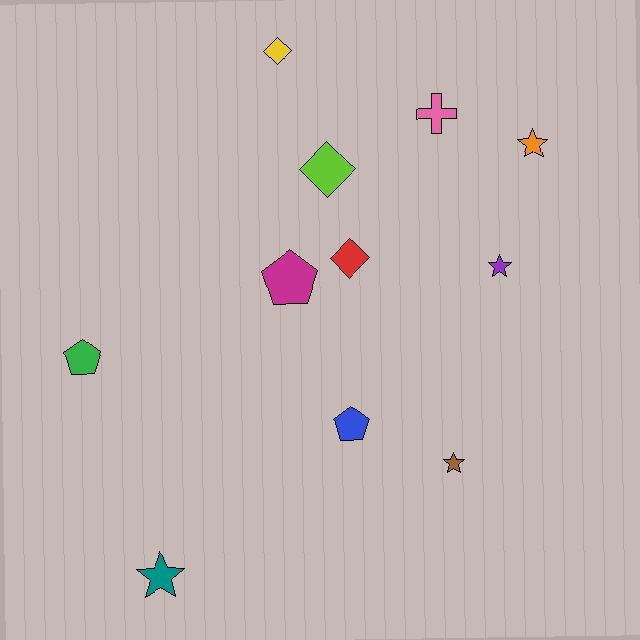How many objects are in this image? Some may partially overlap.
There are 11 objects.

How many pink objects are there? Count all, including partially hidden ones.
There is 1 pink object.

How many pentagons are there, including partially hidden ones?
There are 3 pentagons.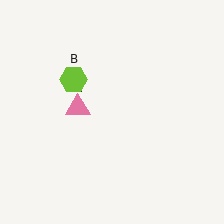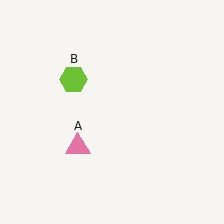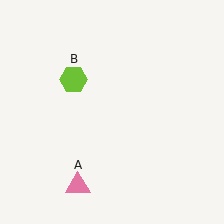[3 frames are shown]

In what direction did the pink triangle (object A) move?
The pink triangle (object A) moved down.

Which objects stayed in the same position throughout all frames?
Lime hexagon (object B) remained stationary.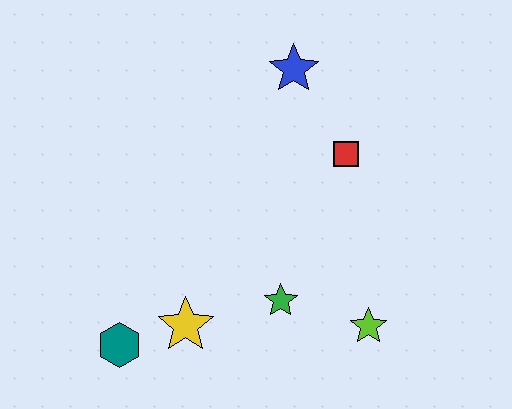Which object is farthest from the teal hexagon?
The blue star is farthest from the teal hexagon.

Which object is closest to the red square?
The blue star is closest to the red square.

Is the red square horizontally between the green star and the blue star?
No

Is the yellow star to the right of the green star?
No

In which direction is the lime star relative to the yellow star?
The lime star is to the right of the yellow star.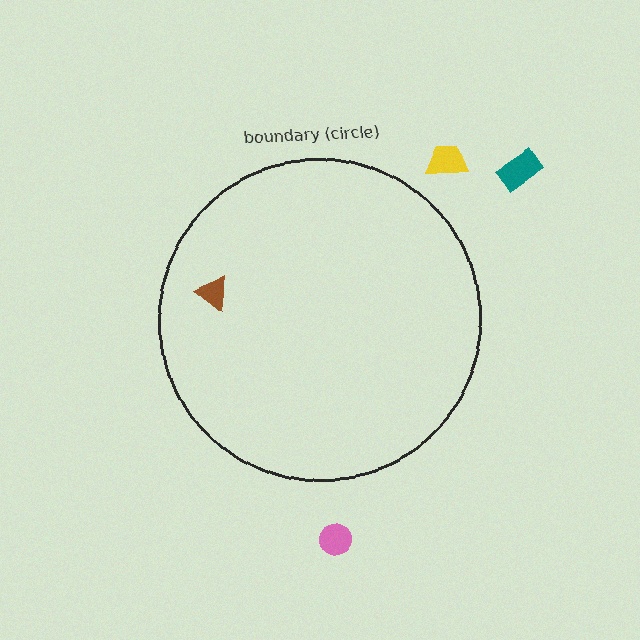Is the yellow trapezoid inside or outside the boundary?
Outside.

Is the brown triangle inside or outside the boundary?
Inside.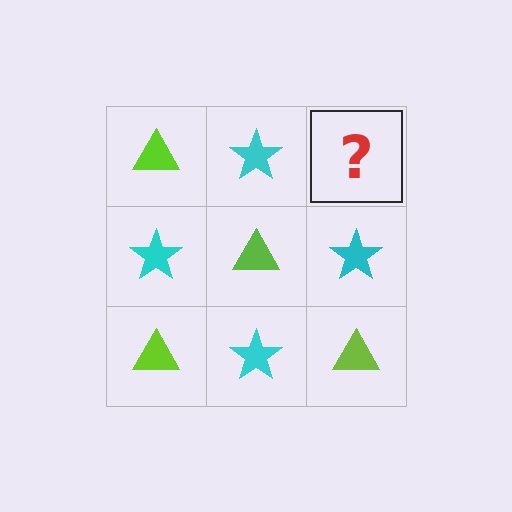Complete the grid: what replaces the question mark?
The question mark should be replaced with a lime triangle.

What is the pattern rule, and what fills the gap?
The rule is that it alternates lime triangle and cyan star in a checkerboard pattern. The gap should be filled with a lime triangle.